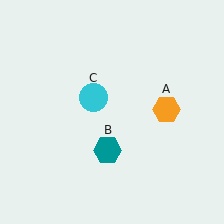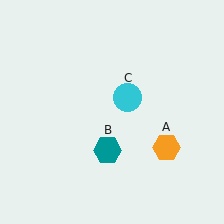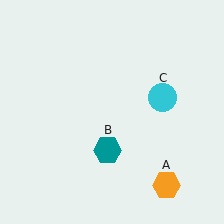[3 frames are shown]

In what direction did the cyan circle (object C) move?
The cyan circle (object C) moved right.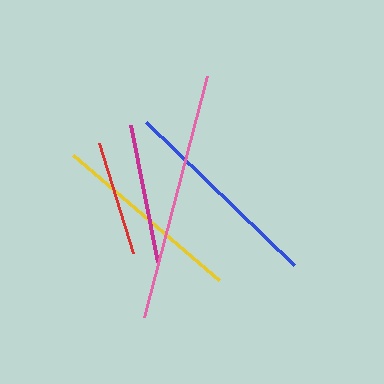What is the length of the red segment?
The red segment is approximately 115 pixels long.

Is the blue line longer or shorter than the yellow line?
The blue line is longer than the yellow line.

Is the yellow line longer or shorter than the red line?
The yellow line is longer than the red line.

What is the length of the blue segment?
The blue segment is approximately 206 pixels long.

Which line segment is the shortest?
The red line is the shortest at approximately 115 pixels.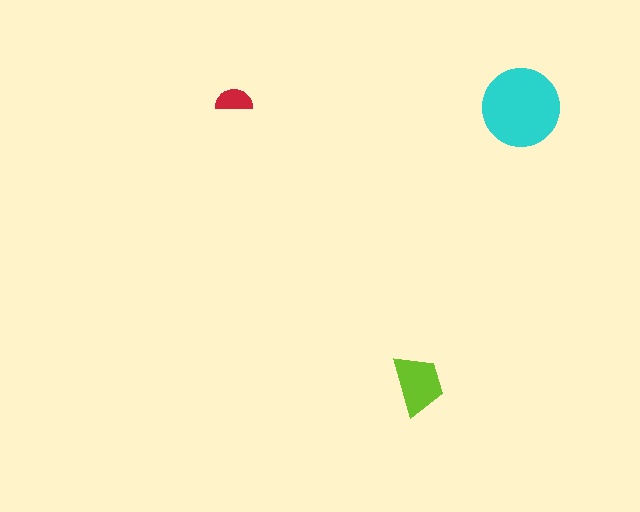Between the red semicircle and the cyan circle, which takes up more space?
The cyan circle.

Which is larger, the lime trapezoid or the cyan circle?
The cyan circle.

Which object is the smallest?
The red semicircle.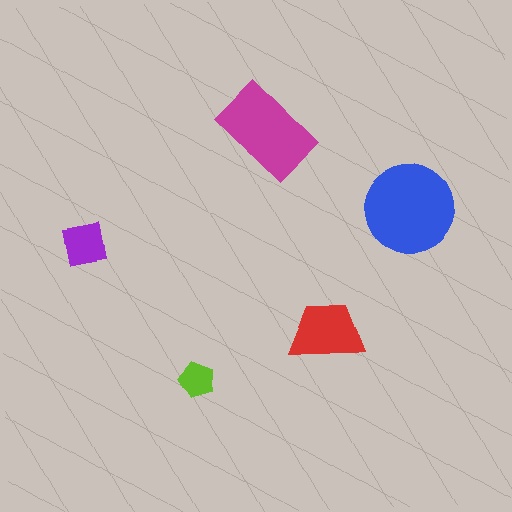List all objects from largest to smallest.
The blue circle, the magenta rectangle, the red trapezoid, the purple square, the lime pentagon.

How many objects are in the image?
There are 5 objects in the image.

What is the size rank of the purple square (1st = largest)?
4th.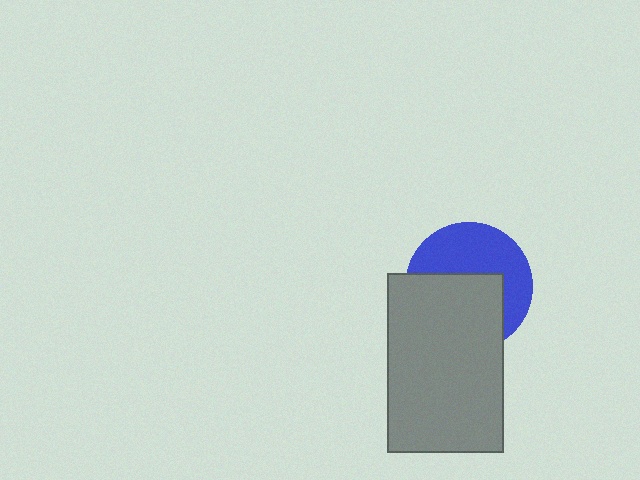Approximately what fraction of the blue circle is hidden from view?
Roughly 51% of the blue circle is hidden behind the gray rectangle.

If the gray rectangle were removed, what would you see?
You would see the complete blue circle.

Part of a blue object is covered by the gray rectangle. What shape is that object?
It is a circle.